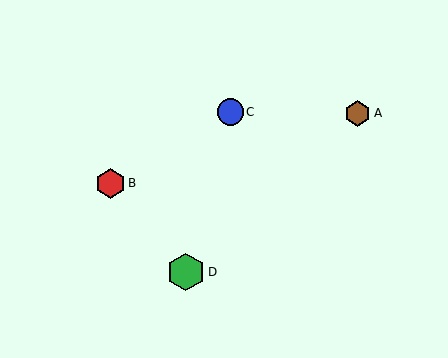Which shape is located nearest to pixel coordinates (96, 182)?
The red hexagon (labeled B) at (110, 183) is nearest to that location.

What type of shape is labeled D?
Shape D is a green hexagon.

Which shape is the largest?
The green hexagon (labeled D) is the largest.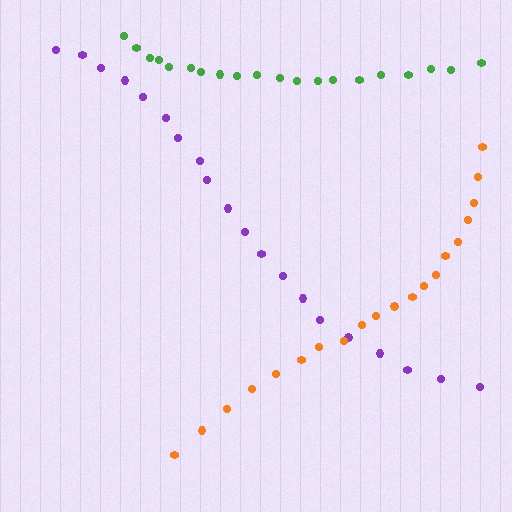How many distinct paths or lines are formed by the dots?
There are 3 distinct paths.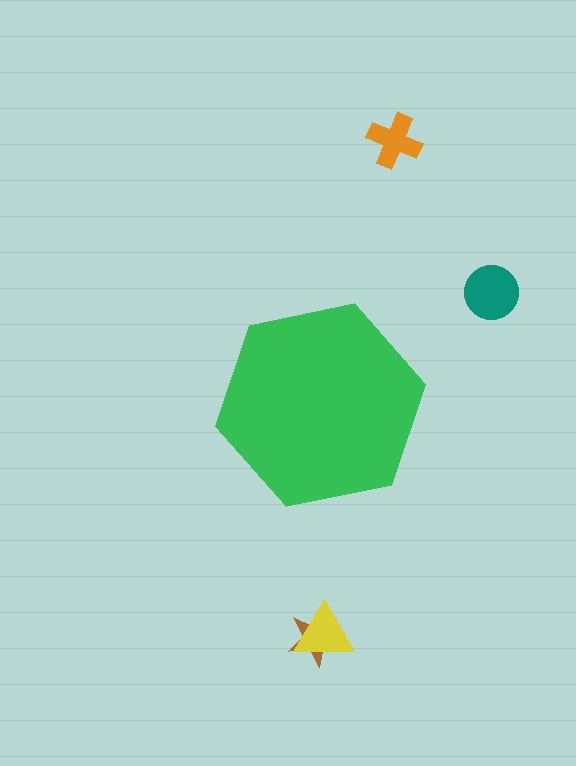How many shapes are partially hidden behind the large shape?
0 shapes are partially hidden.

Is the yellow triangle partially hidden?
No, the yellow triangle is fully visible.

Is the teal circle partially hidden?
No, the teal circle is fully visible.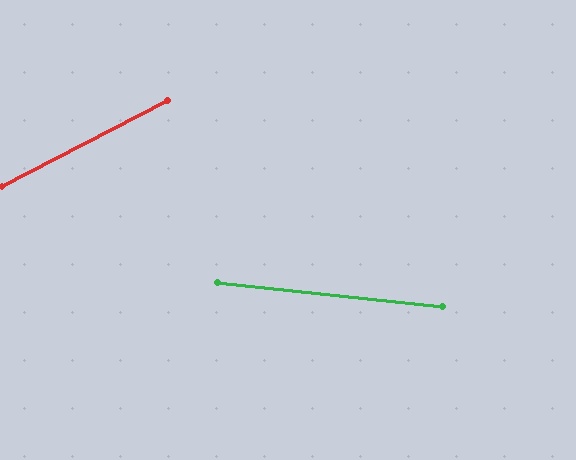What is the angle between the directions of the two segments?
Approximately 34 degrees.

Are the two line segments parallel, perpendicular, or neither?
Neither parallel nor perpendicular — they differ by about 34°.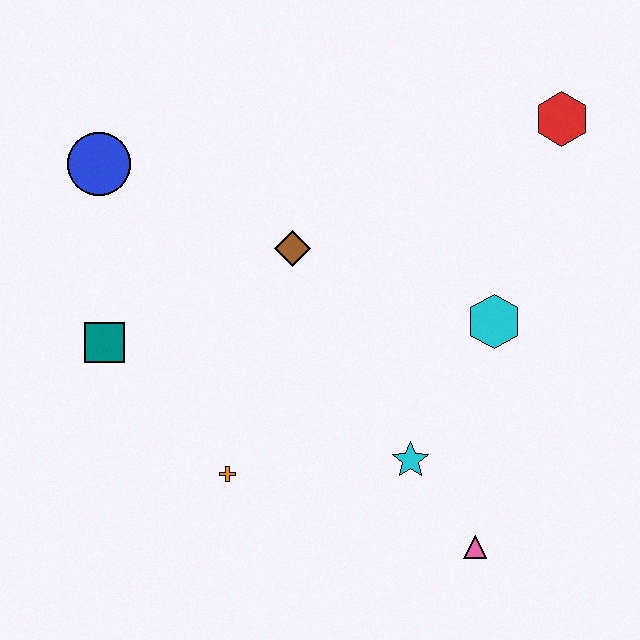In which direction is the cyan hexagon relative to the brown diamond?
The cyan hexagon is to the right of the brown diamond.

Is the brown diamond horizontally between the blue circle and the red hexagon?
Yes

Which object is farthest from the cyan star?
The blue circle is farthest from the cyan star.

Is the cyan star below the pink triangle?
No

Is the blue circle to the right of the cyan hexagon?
No